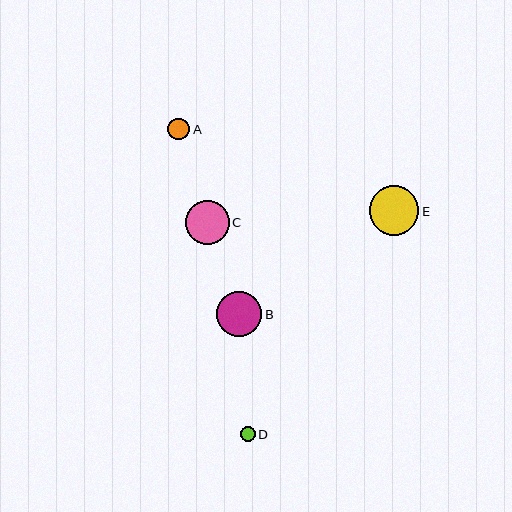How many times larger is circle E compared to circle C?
Circle E is approximately 1.1 times the size of circle C.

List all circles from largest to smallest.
From largest to smallest: E, B, C, A, D.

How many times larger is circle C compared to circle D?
Circle C is approximately 2.9 times the size of circle D.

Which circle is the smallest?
Circle D is the smallest with a size of approximately 15 pixels.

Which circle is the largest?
Circle E is the largest with a size of approximately 50 pixels.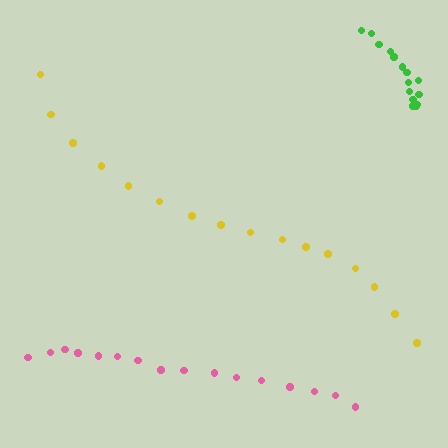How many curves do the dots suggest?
There are 3 distinct paths.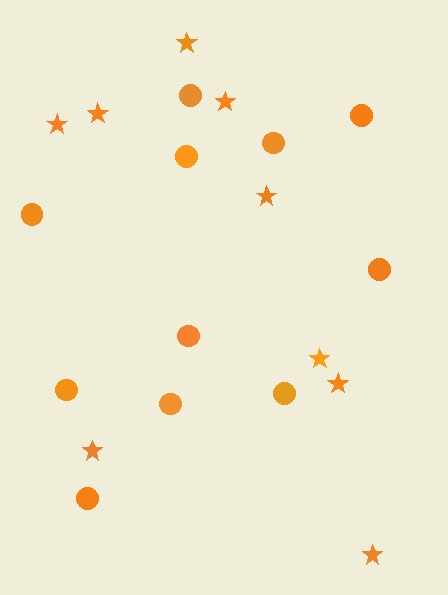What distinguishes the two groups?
There are 2 groups: one group of stars (9) and one group of circles (11).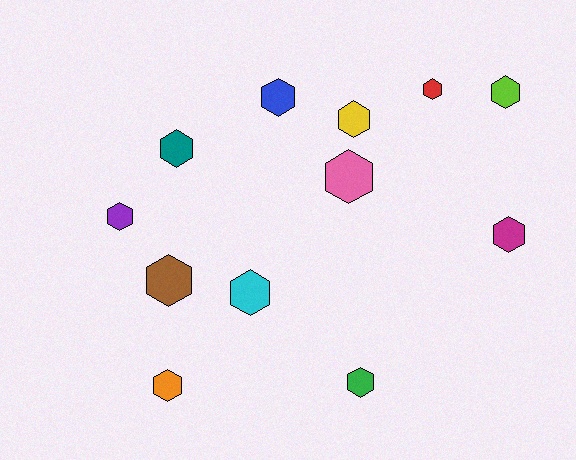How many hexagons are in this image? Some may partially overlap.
There are 12 hexagons.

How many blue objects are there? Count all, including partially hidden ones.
There is 1 blue object.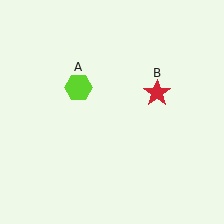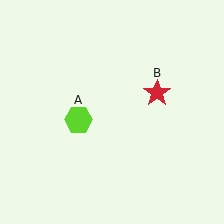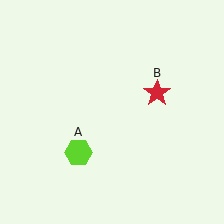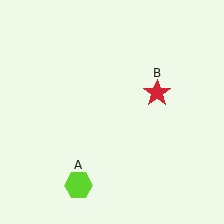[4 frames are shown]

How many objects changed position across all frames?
1 object changed position: lime hexagon (object A).